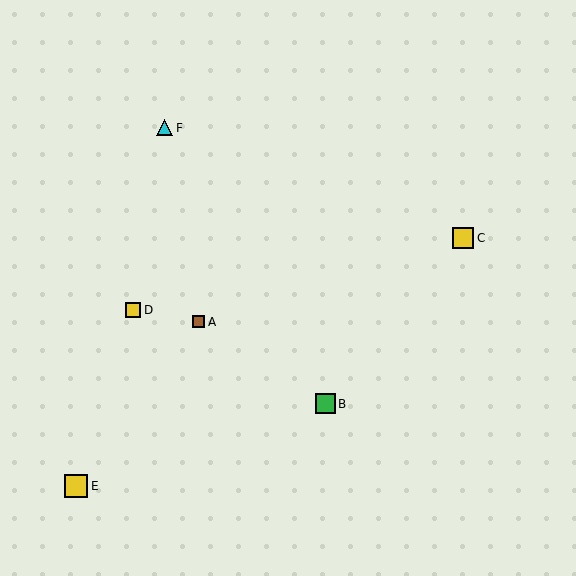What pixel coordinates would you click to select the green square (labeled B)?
Click at (325, 404) to select the green square B.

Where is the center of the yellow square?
The center of the yellow square is at (463, 238).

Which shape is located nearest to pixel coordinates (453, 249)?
The yellow square (labeled C) at (463, 238) is nearest to that location.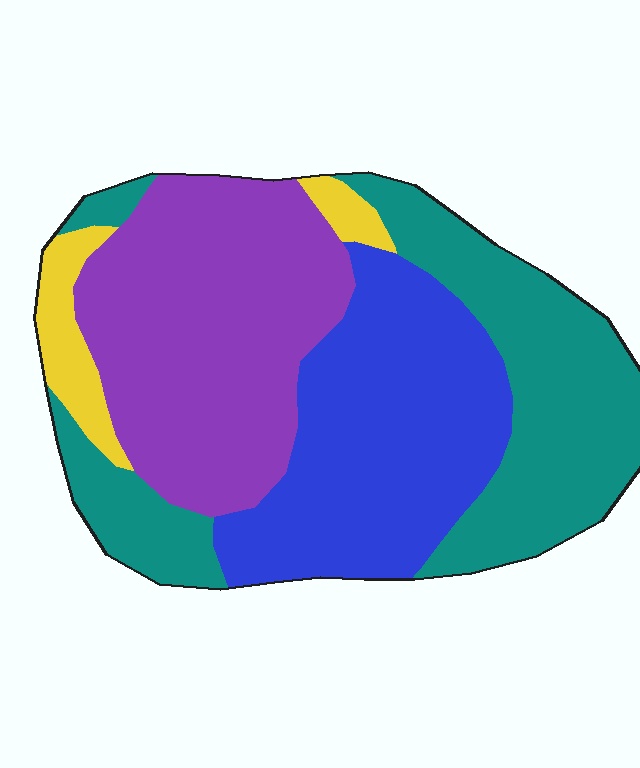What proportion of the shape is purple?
Purple covers 33% of the shape.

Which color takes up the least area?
Yellow, at roughly 5%.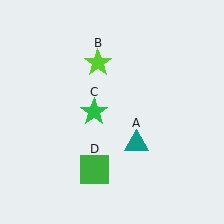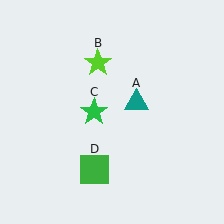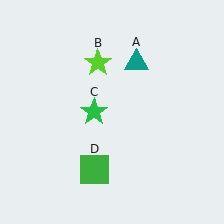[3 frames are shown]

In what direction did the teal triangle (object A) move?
The teal triangle (object A) moved up.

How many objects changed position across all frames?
1 object changed position: teal triangle (object A).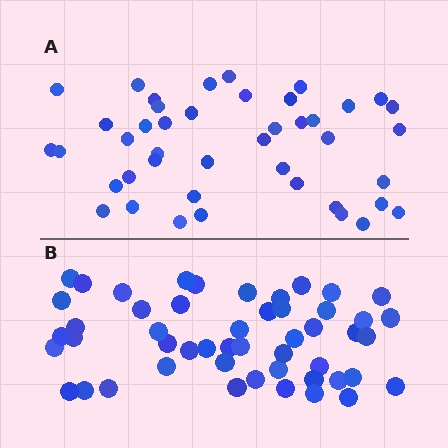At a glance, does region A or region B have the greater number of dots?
Region B (the bottom region) has more dots.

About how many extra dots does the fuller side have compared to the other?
Region B has roughly 8 or so more dots than region A.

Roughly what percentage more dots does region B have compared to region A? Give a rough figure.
About 15% more.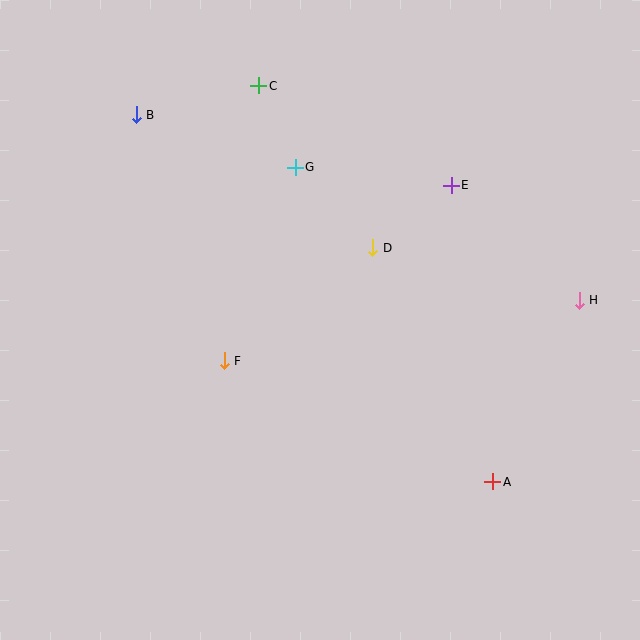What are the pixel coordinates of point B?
Point B is at (136, 115).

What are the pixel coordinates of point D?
Point D is at (373, 248).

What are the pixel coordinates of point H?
Point H is at (579, 300).